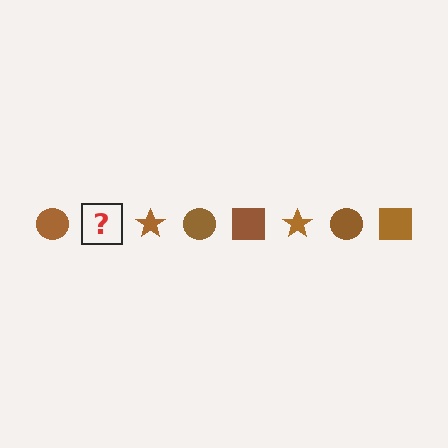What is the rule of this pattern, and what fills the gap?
The rule is that the pattern cycles through circle, square, star shapes in brown. The gap should be filled with a brown square.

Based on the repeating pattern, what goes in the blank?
The blank should be a brown square.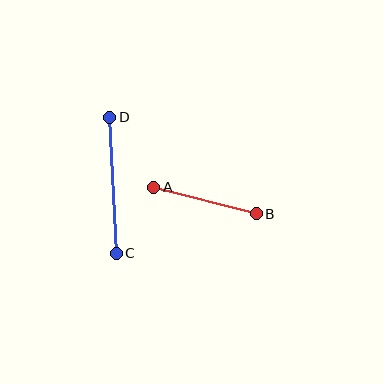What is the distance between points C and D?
The distance is approximately 136 pixels.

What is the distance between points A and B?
The distance is approximately 106 pixels.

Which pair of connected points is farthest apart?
Points C and D are farthest apart.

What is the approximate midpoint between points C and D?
The midpoint is at approximately (113, 185) pixels.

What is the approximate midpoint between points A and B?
The midpoint is at approximately (205, 201) pixels.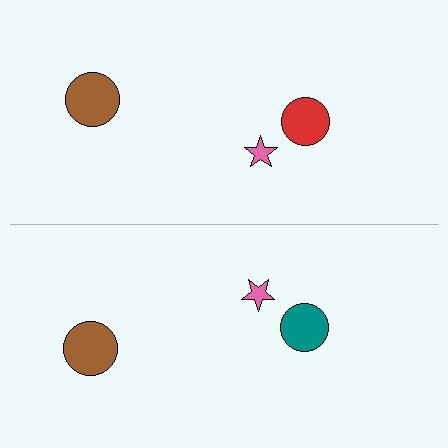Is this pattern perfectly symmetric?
No, the pattern is not perfectly symmetric. The teal circle on the bottom side breaks the symmetry — its mirror counterpart is red.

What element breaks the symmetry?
The teal circle on the bottom side breaks the symmetry — its mirror counterpart is red.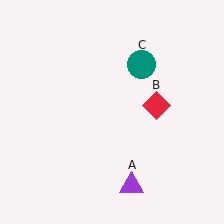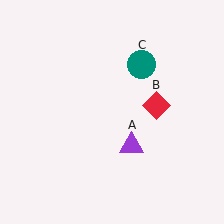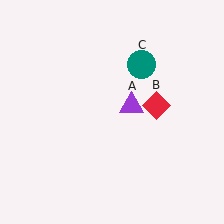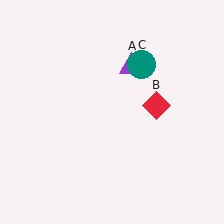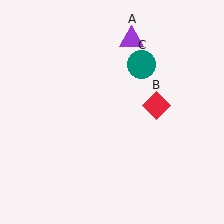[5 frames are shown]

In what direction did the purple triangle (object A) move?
The purple triangle (object A) moved up.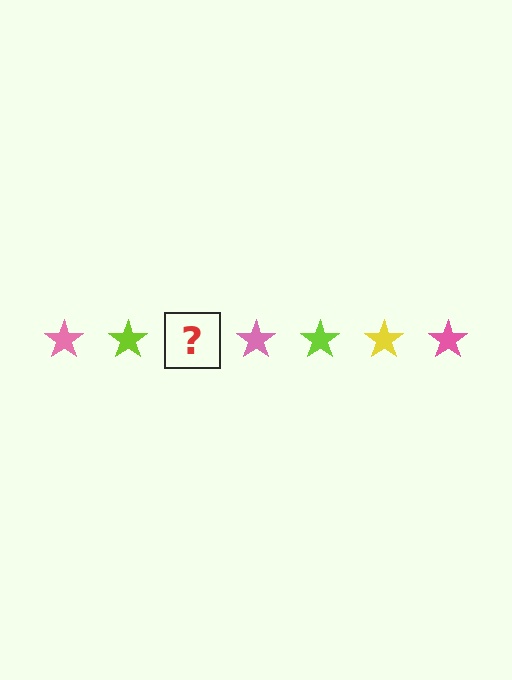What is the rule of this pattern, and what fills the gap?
The rule is that the pattern cycles through pink, lime, yellow stars. The gap should be filled with a yellow star.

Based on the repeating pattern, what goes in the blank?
The blank should be a yellow star.